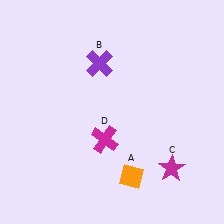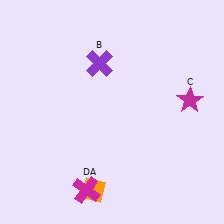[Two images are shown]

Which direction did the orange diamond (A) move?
The orange diamond (A) moved left.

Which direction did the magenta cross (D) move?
The magenta cross (D) moved down.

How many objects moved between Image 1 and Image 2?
3 objects moved between the two images.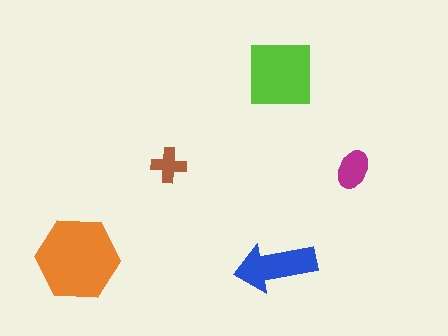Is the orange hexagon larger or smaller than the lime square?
Larger.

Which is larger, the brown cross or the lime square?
The lime square.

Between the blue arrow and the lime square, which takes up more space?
The lime square.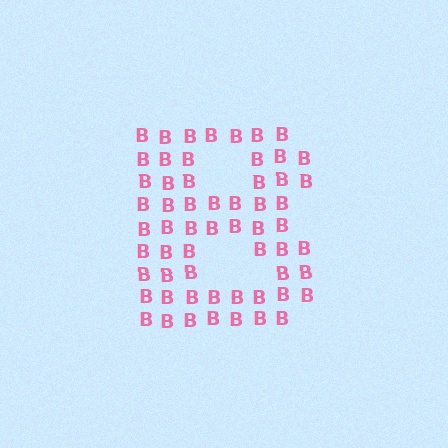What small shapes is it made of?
It is made of small letter B's.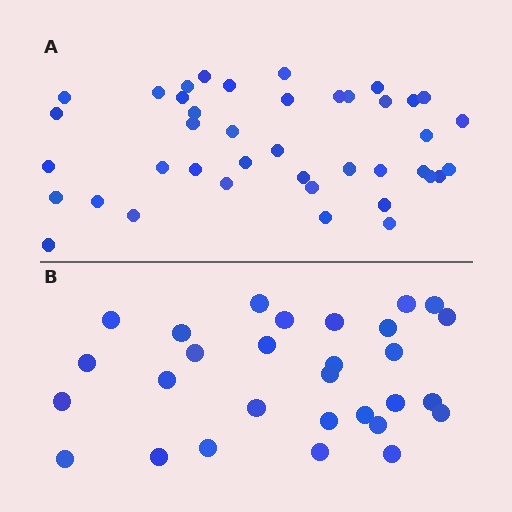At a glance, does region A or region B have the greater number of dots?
Region A (the top region) has more dots.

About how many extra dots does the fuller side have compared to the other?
Region A has roughly 12 or so more dots than region B.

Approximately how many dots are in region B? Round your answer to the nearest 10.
About 30 dots. (The exact count is 29, which rounds to 30.)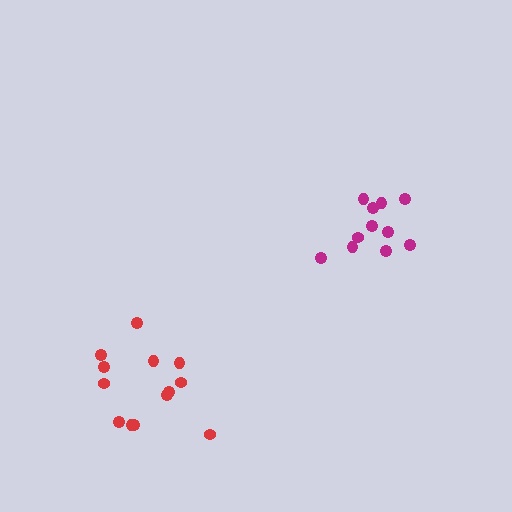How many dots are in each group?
Group 1: 11 dots, Group 2: 13 dots (24 total).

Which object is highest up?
The magenta cluster is topmost.